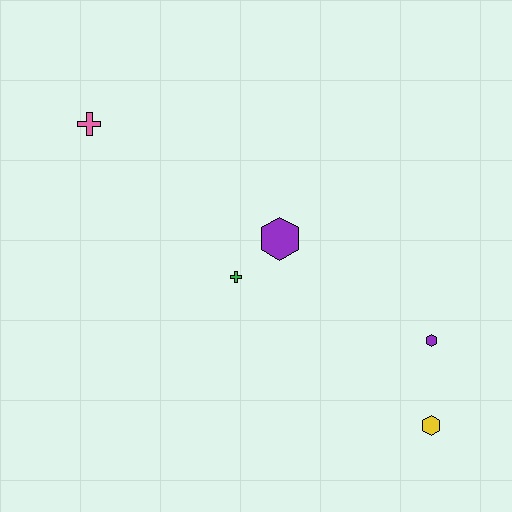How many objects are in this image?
There are 5 objects.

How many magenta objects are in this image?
There are no magenta objects.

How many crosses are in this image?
There are 2 crosses.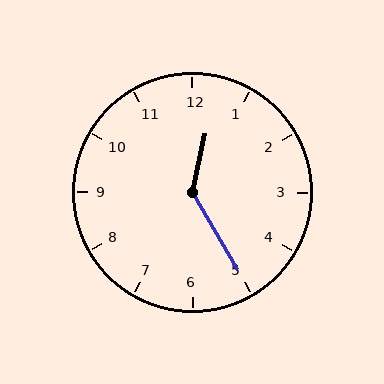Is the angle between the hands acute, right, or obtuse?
It is obtuse.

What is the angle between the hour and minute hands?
Approximately 138 degrees.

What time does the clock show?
12:25.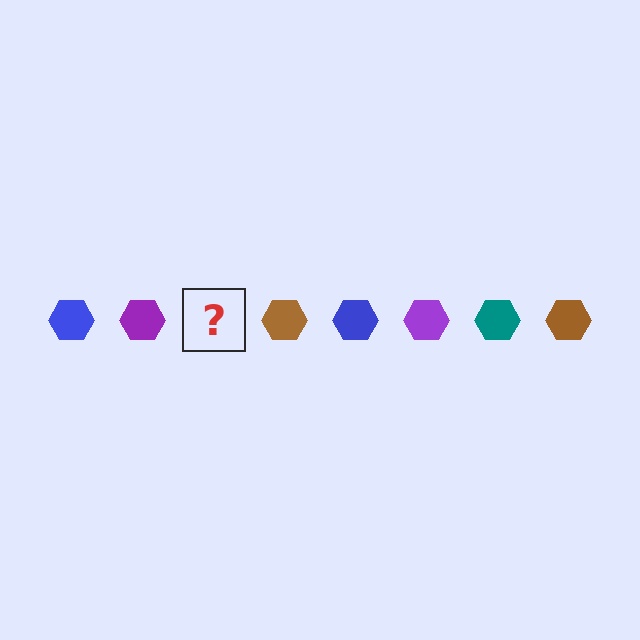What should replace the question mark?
The question mark should be replaced with a teal hexagon.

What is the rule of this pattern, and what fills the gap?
The rule is that the pattern cycles through blue, purple, teal, brown hexagons. The gap should be filled with a teal hexagon.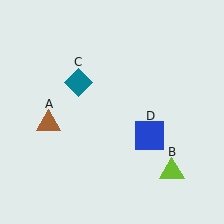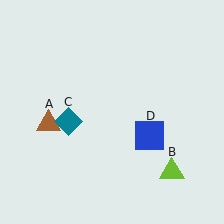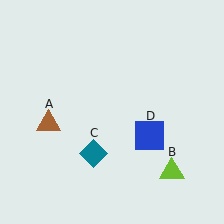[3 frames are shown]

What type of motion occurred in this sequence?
The teal diamond (object C) rotated counterclockwise around the center of the scene.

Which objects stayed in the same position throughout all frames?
Brown triangle (object A) and lime triangle (object B) and blue square (object D) remained stationary.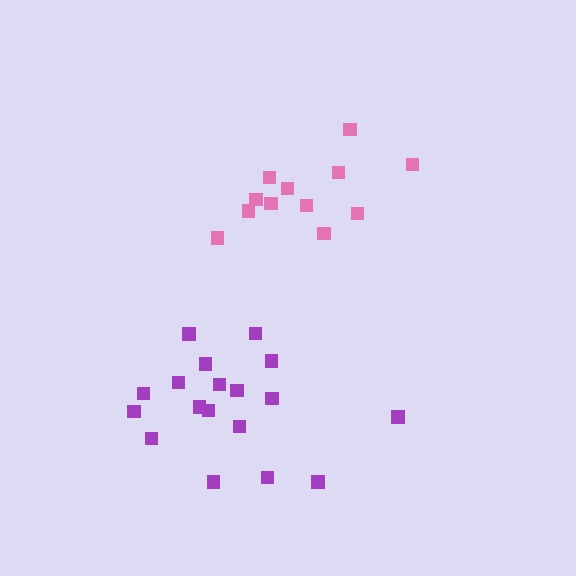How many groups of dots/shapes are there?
There are 2 groups.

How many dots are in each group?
Group 1: 12 dots, Group 2: 18 dots (30 total).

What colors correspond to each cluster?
The clusters are colored: pink, purple.